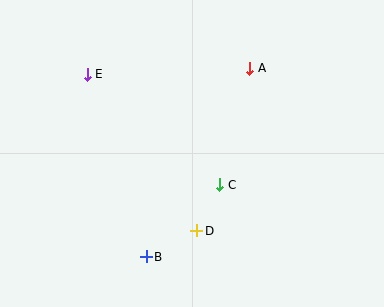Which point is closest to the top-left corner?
Point E is closest to the top-left corner.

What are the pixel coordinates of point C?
Point C is at (220, 185).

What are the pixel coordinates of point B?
Point B is at (146, 257).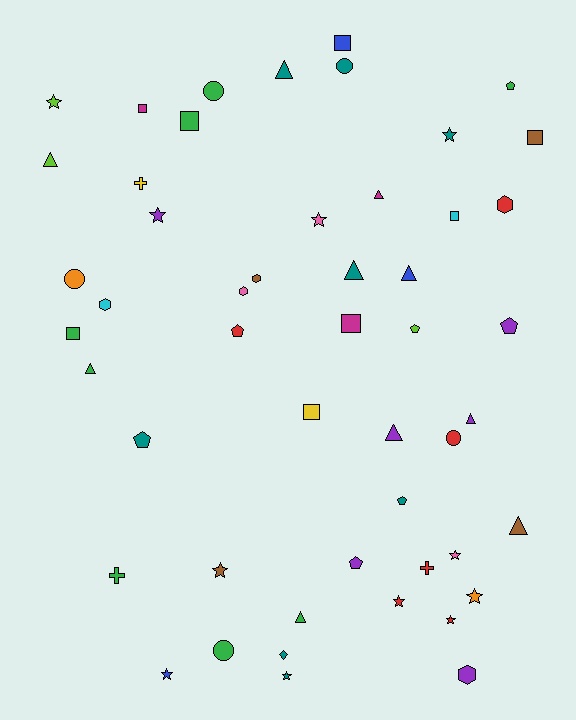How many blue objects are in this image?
There are 3 blue objects.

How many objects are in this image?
There are 50 objects.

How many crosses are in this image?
There are 3 crosses.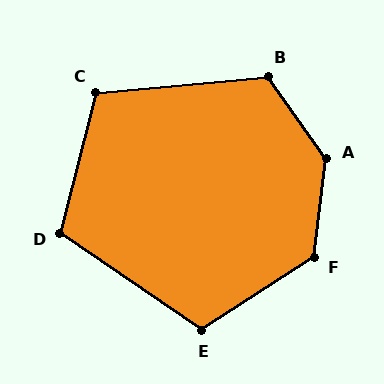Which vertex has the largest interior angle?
A, at approximately 138 degrees.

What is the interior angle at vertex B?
Approximately 120 degrees (obtuse).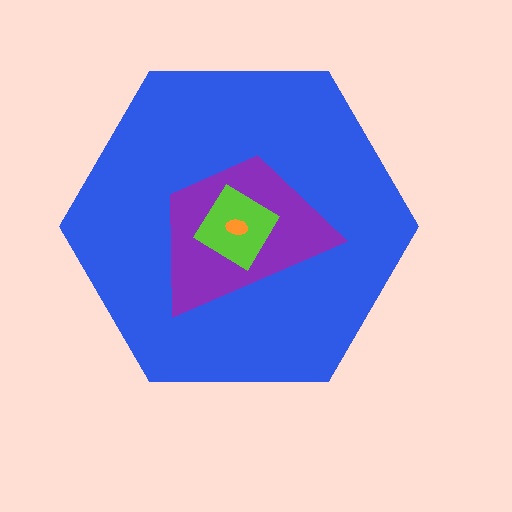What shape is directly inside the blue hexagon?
The purple trapezoid.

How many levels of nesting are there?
4.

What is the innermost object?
The orange ellipse.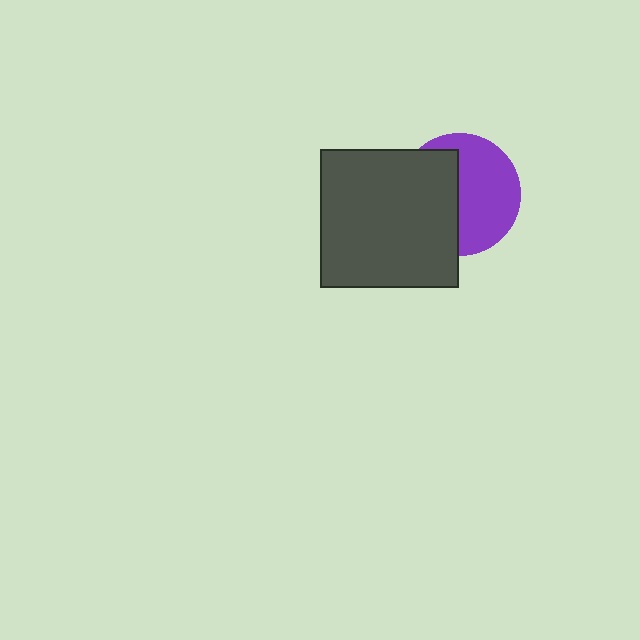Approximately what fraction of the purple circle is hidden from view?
Roughly 46% of the purple circle is hidden behind the dark gray square.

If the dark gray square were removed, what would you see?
You would see the complete purple circle.